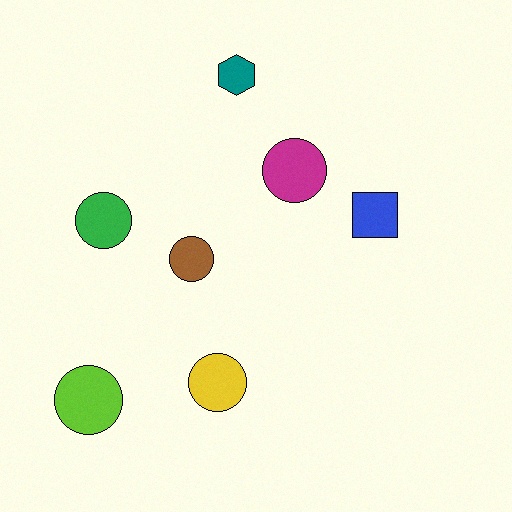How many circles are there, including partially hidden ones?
There are 5 circles.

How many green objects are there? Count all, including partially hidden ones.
There is 1 green object.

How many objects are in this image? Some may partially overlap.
There are 7 objects.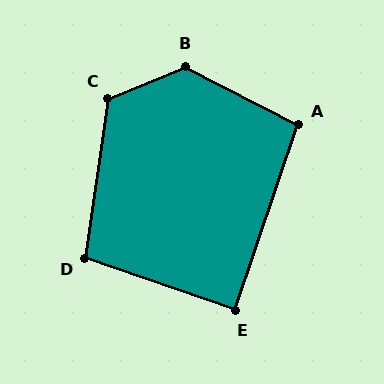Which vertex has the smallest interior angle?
E, at approximately 90 degrees.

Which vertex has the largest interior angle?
B, at approximately 130 degrees.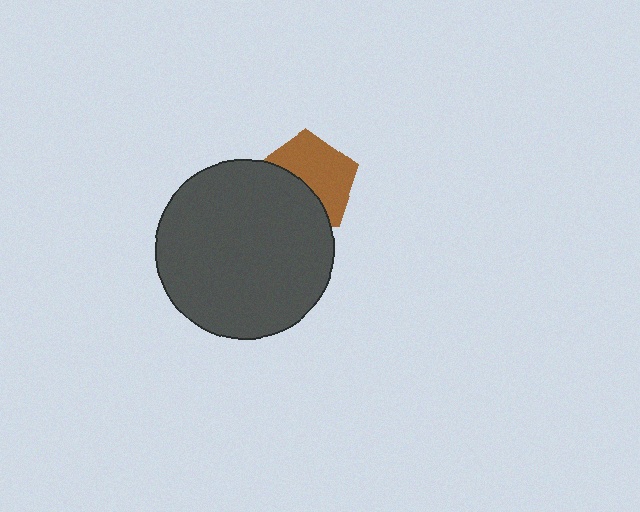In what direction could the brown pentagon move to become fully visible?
The brown pentagon could move toward the upper-right. That would shift it out from behind the dark gray circle entirely.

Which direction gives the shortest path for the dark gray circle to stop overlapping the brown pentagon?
Moving toward the lower-left gives the shortest separation.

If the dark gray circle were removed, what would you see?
You would see the complete brown pentagon.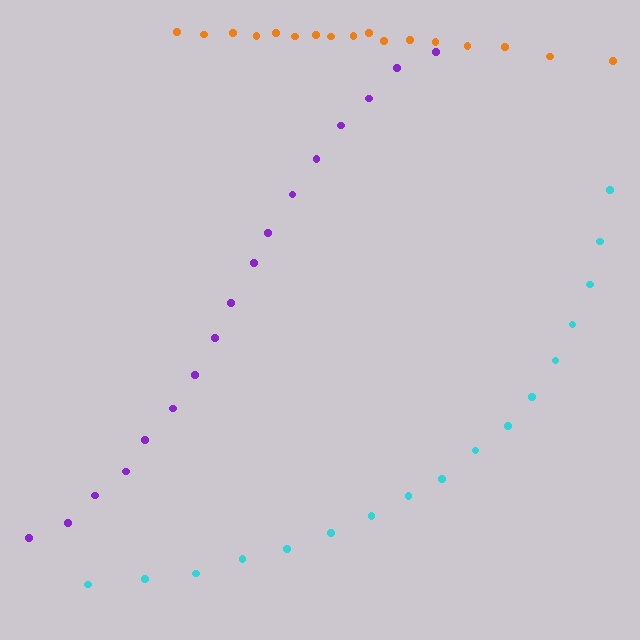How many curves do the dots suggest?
There are 3 distinct paths.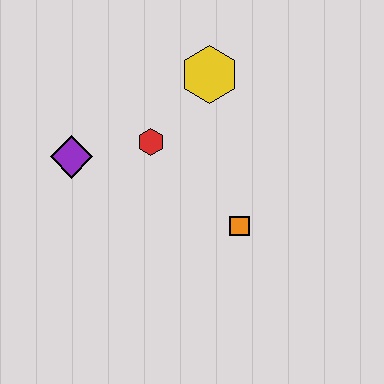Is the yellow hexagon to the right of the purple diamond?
Yes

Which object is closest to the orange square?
The red hexagon is closest to the orange square.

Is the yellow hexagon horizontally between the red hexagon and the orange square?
Yes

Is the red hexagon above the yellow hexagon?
No